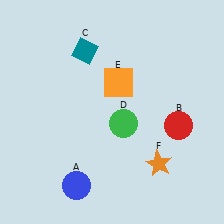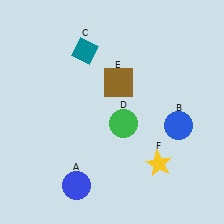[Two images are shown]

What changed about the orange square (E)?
In Image 1, E is orange. In Image 2, it changed to brown.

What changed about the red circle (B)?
In Image 1, B is red. In Image 2, it changed to blue.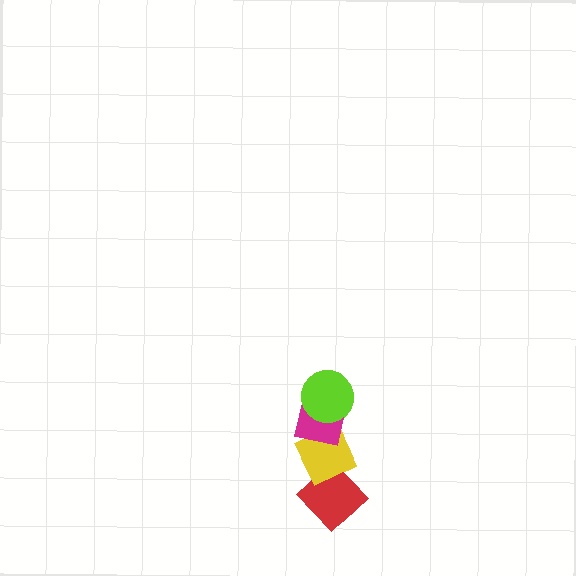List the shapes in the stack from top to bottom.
From top to bottom: the lime circle, the magenta square, the yellow diamond, the red diamond.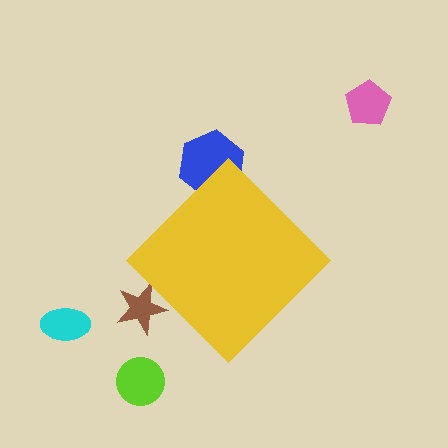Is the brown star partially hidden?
Yes, the brown star is partially hidden behind the yellow diamond.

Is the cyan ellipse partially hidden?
No, the cyan ellipse is fully visible.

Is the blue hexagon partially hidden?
Yes, the blue hexagon is partially hidden behind the yellow diamond.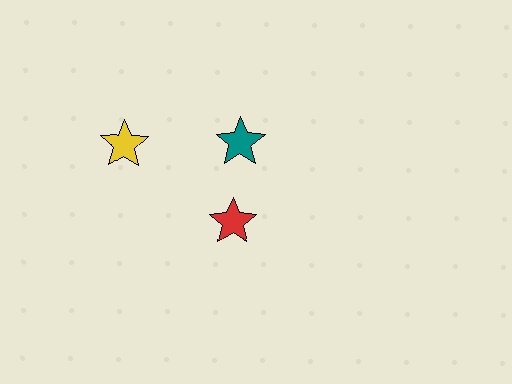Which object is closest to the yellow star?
The teal star is closest to the yellow star.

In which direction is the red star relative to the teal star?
The red star is below the teal star.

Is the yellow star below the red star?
No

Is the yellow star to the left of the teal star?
Yes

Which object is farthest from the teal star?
The yellow star is farthest from the teal star.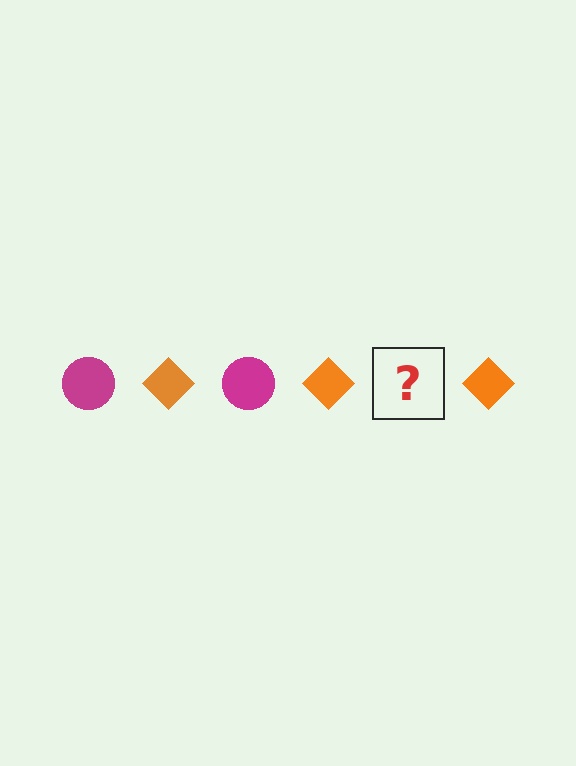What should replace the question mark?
The question mark should be replaced with a magenta circle.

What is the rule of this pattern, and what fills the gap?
The rule is that the pattern alternates between magenta circle and orange diamond. The gap should be filled with a magenta circle.